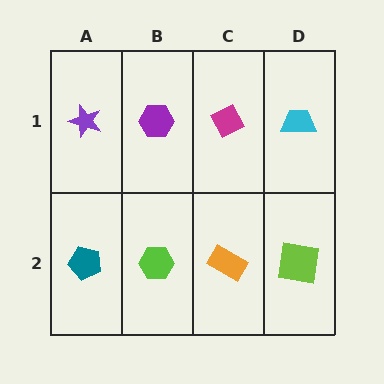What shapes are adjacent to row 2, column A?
A purple star (row 1, column A), a lime hexagon (row 2, column B).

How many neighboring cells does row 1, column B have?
3.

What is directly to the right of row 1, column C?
A cyan trapezoid.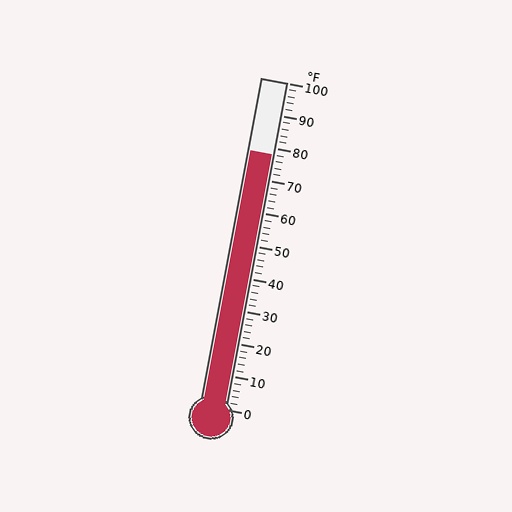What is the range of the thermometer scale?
The thermometer scale ranges from 0°F to 100°F.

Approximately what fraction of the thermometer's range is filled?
The thermometer is filled to approximately 80% of its range.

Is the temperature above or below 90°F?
The temperature is below 90°F.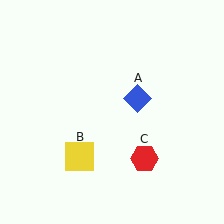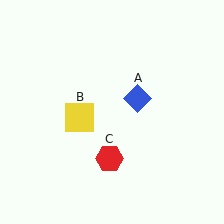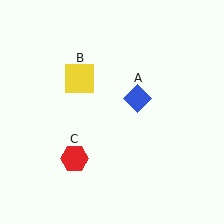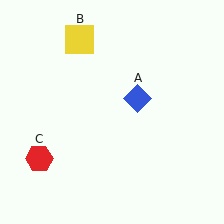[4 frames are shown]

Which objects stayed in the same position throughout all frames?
Blue diamond (object A) remained stationary.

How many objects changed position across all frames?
2 objects changed position: yellow square (object B), red hexagon (object C).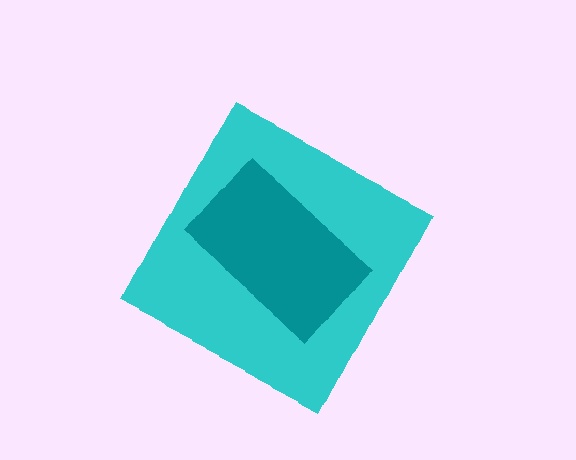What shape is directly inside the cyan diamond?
The teal rectangle.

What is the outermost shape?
The cyan diamond.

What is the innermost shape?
The teal rectangle.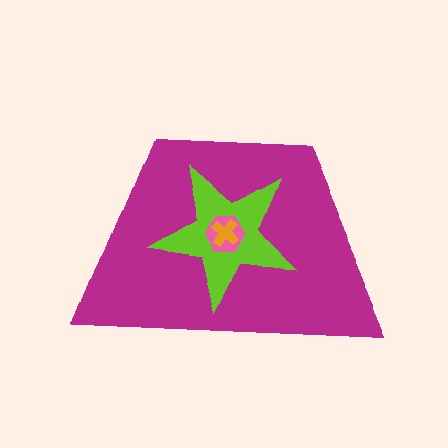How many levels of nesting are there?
4.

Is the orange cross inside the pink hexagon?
Yes.